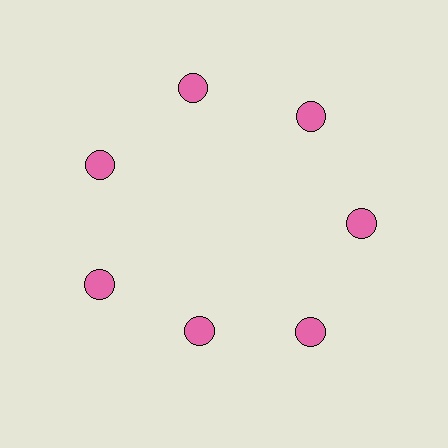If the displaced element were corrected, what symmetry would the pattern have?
It would have 7-fold rotational symmetry — the pattern would map onto itself every 51 degrees.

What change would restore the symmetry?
The symmetry would be restored by moving it outward, back onto the ring so that all 7 circles sit at equal angles and equal distance from the center.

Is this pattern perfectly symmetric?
No. The 7 pink circles are arranged in a ring, but one element near the 6 o'clock position is pulled inward toward the center, breaking the 7-fold rotational symmetry.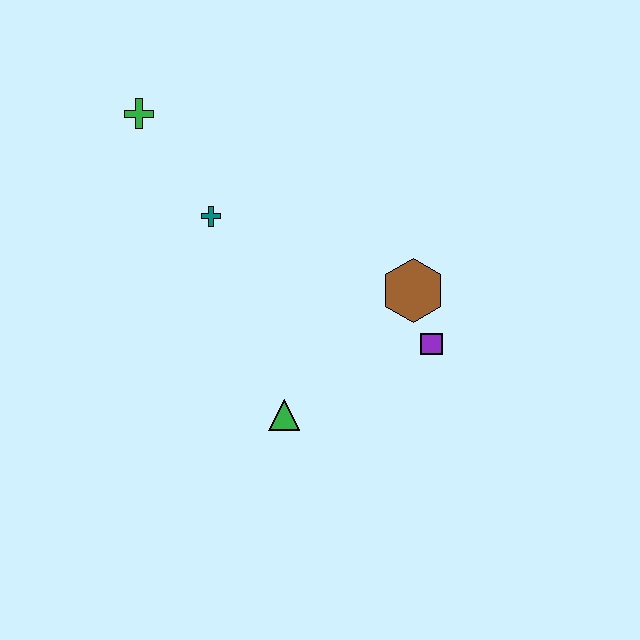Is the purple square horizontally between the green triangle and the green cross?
No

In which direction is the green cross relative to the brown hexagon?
The green cross is to the left of the brown hexagon.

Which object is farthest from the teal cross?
The purple square is farthest from the teal cross.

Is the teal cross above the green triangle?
Yes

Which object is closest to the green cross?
The teal cross is closest to the green cross.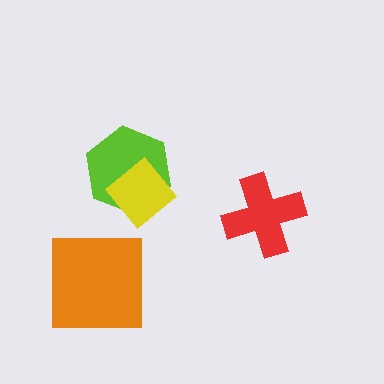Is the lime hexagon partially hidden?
Yes, it is partially covered by another shape.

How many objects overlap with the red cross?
0 objects overlap with the red cross.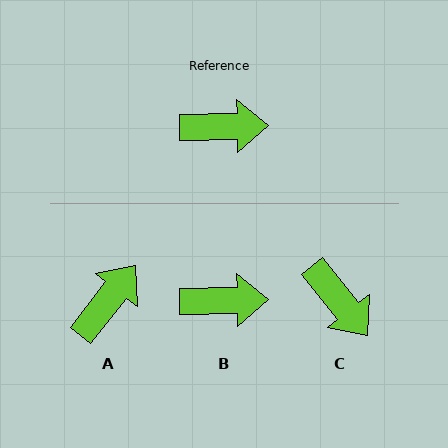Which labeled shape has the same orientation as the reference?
B.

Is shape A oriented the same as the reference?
No, it is off by about 51 degrees.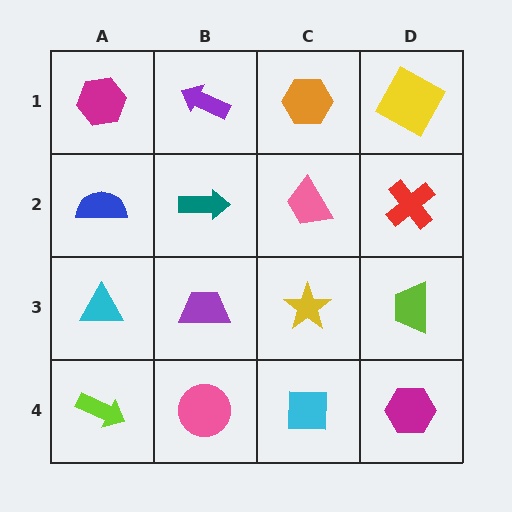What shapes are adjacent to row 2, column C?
An orange hexagon (row 1, column C), a yellow star (row 3, column C), a teal arrow (row 2, column B), a red cross (row 2, column D).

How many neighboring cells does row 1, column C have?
3.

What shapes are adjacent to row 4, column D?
A lime trapezoid (row 3, column D), a cyan square (row 4, column C).